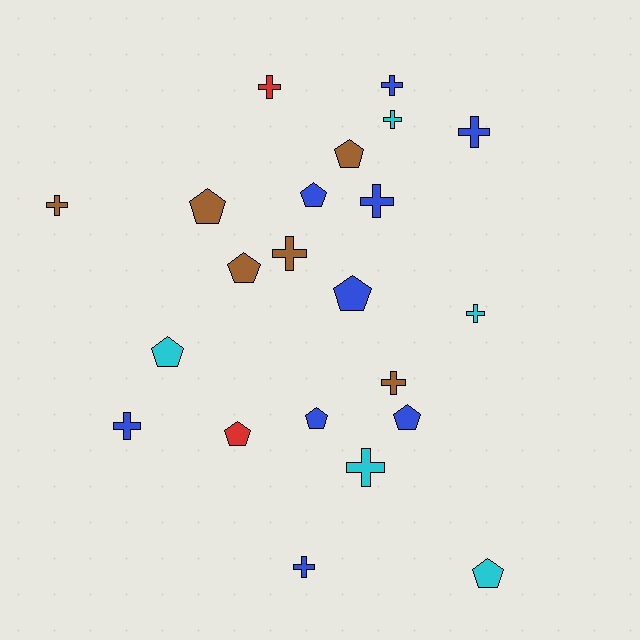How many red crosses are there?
There is 1 red cross.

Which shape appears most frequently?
Cross, with 12 objects.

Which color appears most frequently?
Blue, with 9 objects.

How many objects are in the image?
There are 22 objects.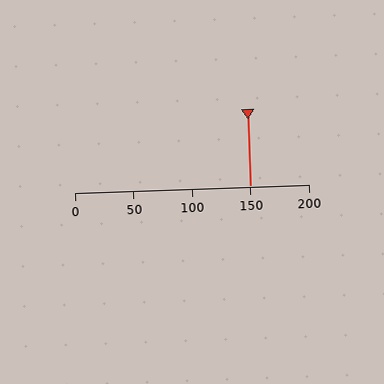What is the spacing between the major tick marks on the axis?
The major ticks are spaced 50 apart.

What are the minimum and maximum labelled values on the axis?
The axis runs from 0 to 200.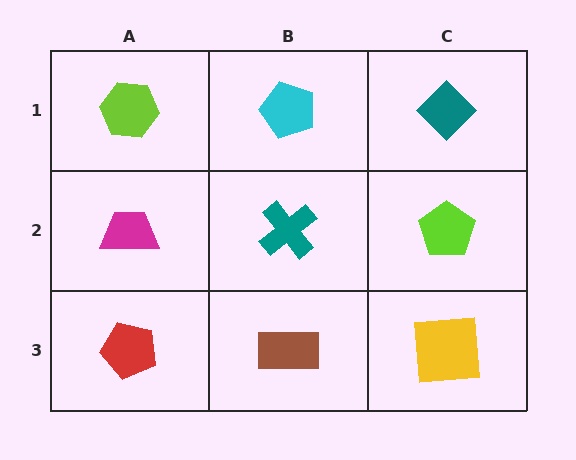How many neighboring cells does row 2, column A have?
3.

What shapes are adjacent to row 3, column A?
A magenta trapezoid (row 2, column A), a brown rectangle (row 3, column B).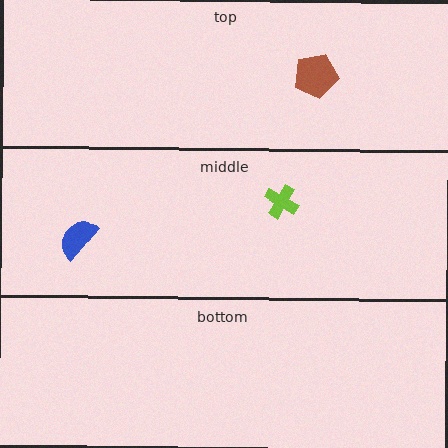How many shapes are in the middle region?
2.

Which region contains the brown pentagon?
The top region.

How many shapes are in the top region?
1.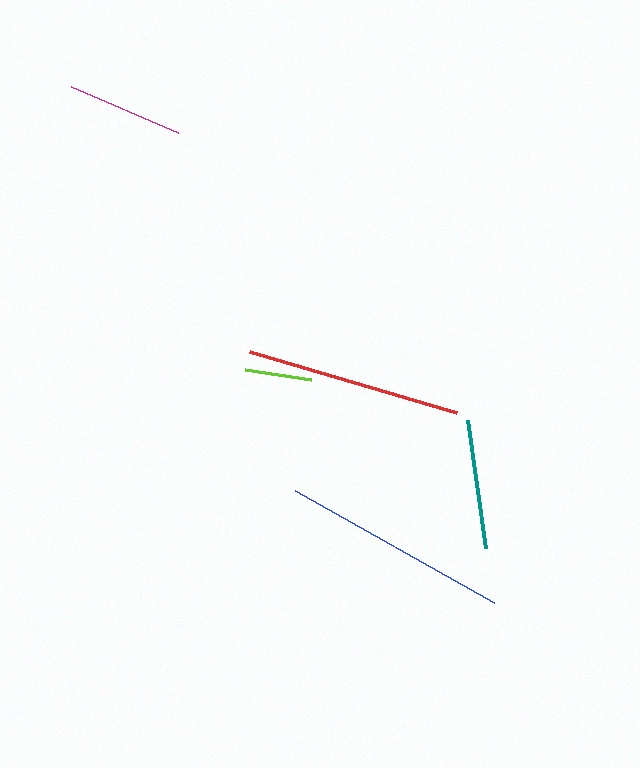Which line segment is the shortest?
The lime line is the shortest at approximately 66 pixels.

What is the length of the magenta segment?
The magenta segment is approximately 116 pixels long.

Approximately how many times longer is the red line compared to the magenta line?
The red line is approximately 1.9 times the length of the magenta line.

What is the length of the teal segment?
The teal segment is approximately 130 pixels long.